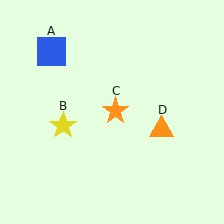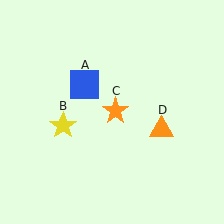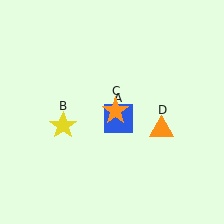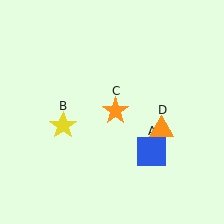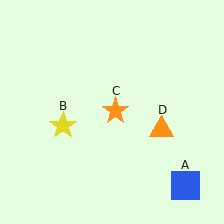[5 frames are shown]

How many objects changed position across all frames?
1 object changed position: blue square (object A).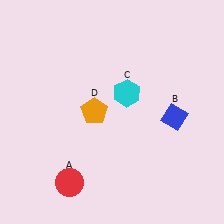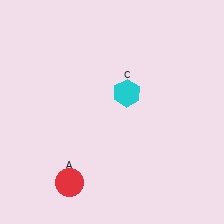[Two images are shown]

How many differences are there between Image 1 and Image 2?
There are 2 differences between the two images.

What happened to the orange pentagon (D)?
The orange pentagon (D) was removed in Image 2. It was in the top-left area of Image 1.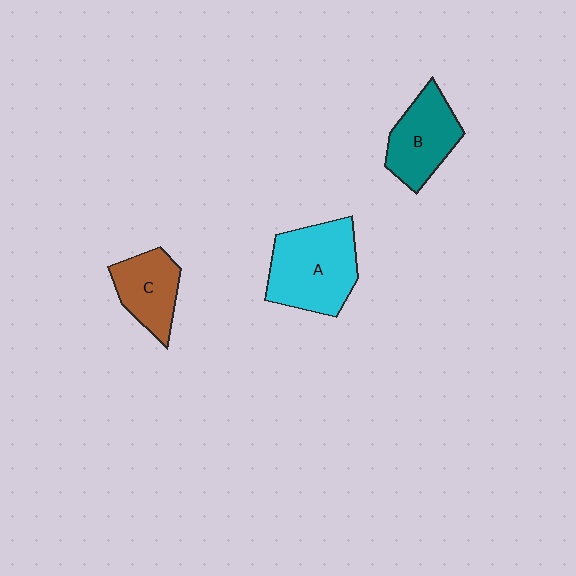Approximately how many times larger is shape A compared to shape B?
Approximately 1.4 times.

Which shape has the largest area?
Shape A (cyan).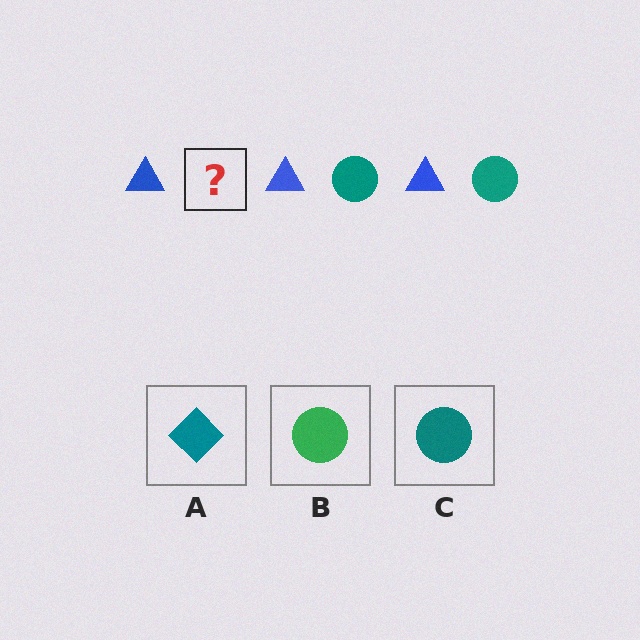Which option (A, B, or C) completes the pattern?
C.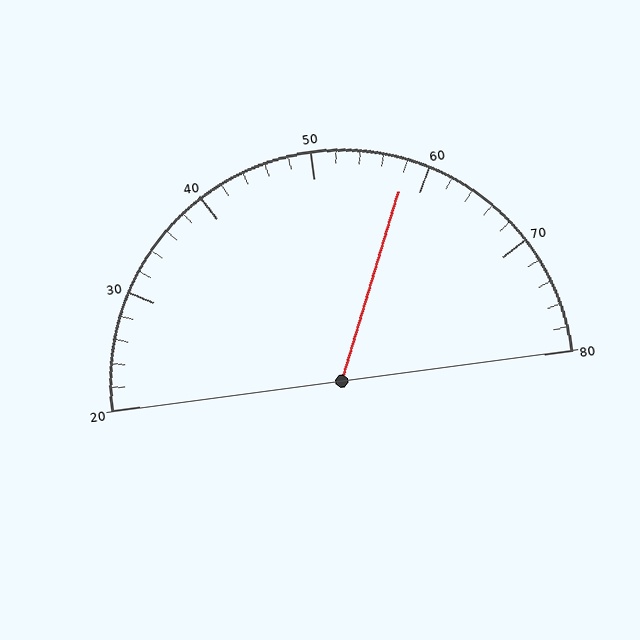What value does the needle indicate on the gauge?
The needle indicates approximately 58.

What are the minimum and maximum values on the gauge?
The gauge ranges from 20 to 80.